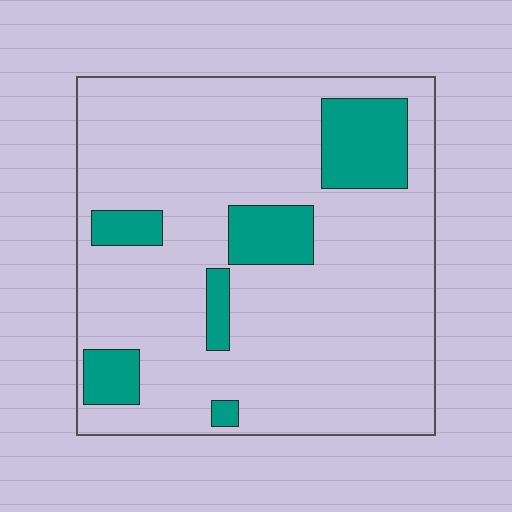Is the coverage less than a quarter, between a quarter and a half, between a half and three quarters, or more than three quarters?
Less than a quarter.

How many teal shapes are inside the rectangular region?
6.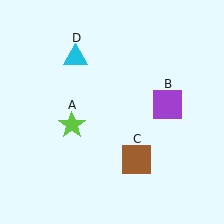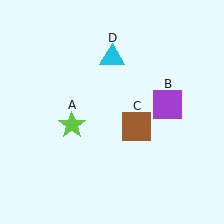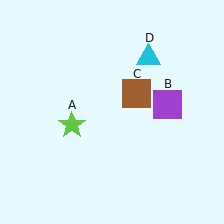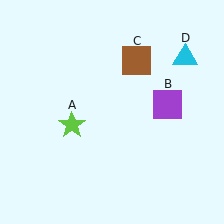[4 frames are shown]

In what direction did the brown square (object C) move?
The brown square (object C) moved up.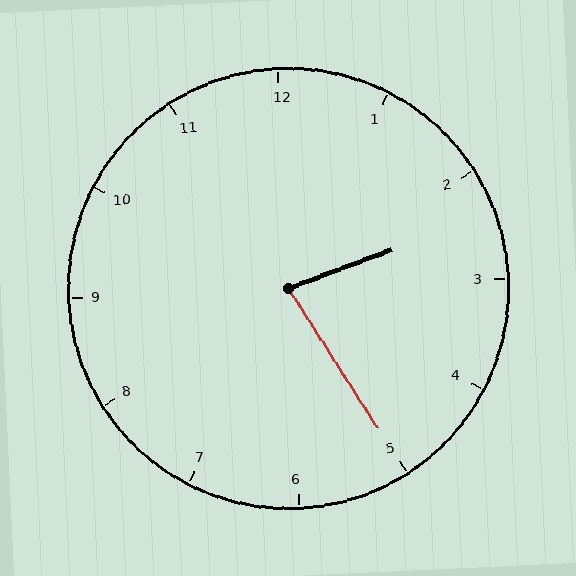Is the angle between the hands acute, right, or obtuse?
It is acute.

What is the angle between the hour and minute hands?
Approximately 78 degrees.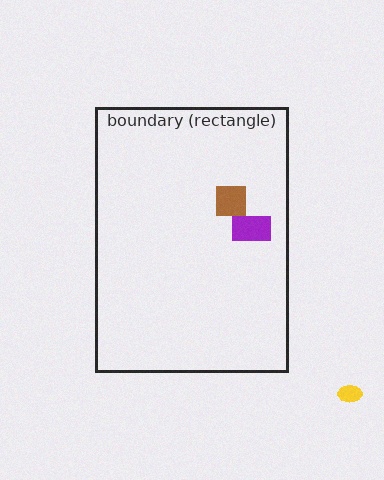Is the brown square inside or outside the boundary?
Inside.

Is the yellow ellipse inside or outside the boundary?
Outside.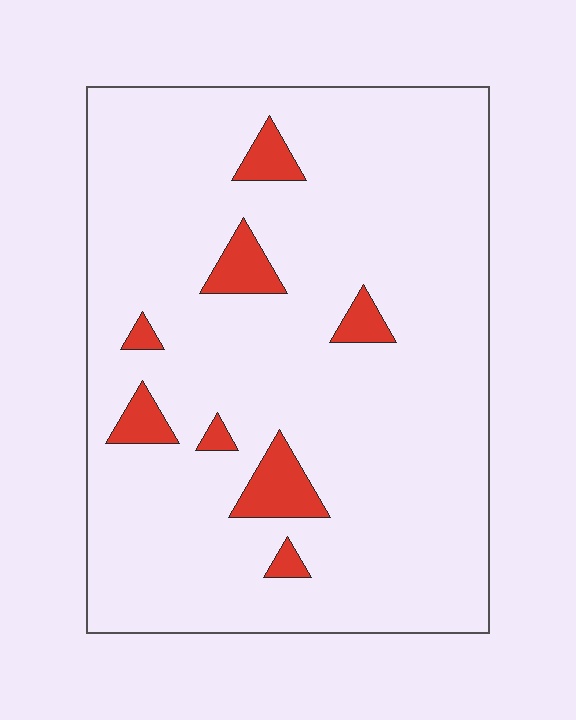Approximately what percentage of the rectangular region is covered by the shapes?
Approximately 10%.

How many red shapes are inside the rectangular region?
8.